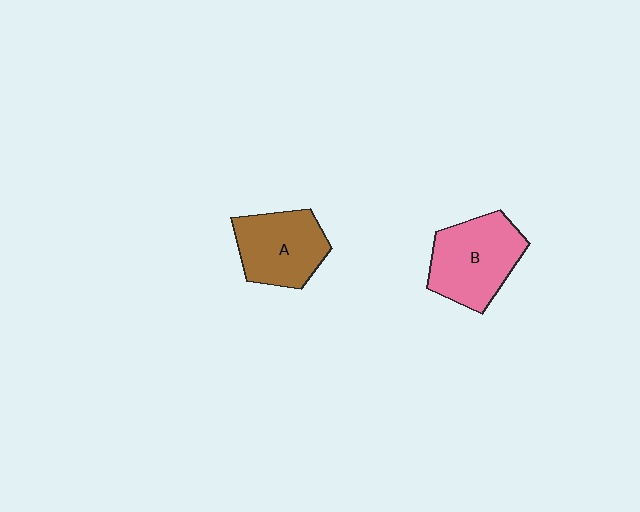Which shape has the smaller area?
Shape A (brown).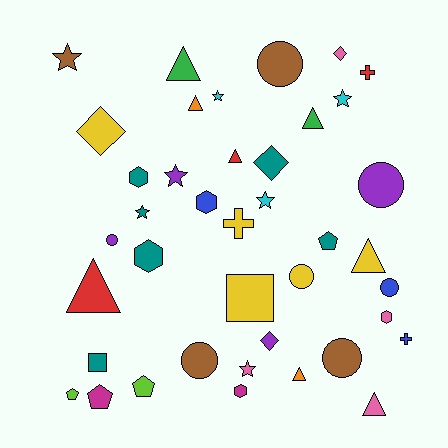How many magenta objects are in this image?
There are 2 magenta objects.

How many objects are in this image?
There are 40 objects.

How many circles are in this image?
There are 7 circles.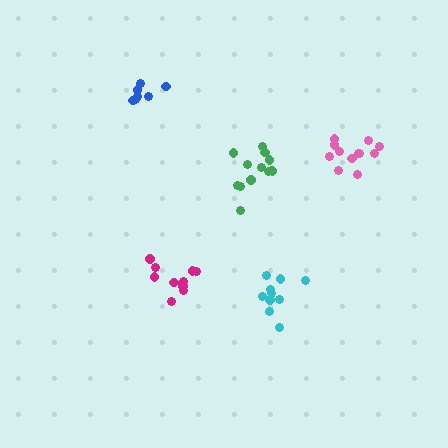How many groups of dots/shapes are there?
There are 5 groups.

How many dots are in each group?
Group 1: 13 dots, Group 2: 10 dots, Group 3: 12 dots, Group 4: 10 dots, Group 5: 7 dots (52 total).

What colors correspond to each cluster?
The clusters are colored: green, cyan, pink, magenta, blue.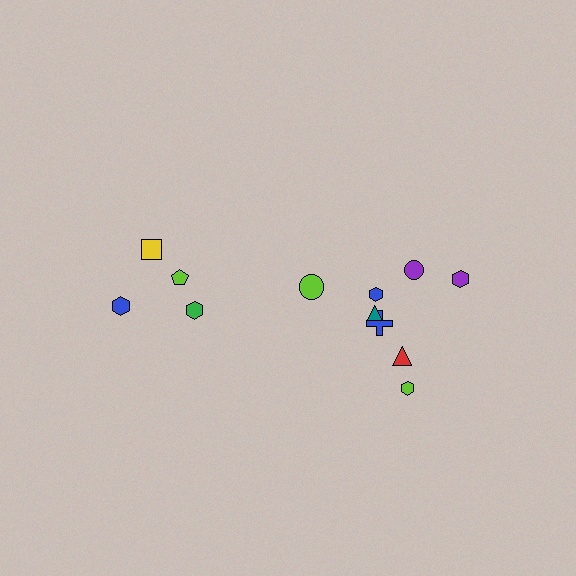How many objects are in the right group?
There are 8 objects.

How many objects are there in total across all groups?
There are 12 objects.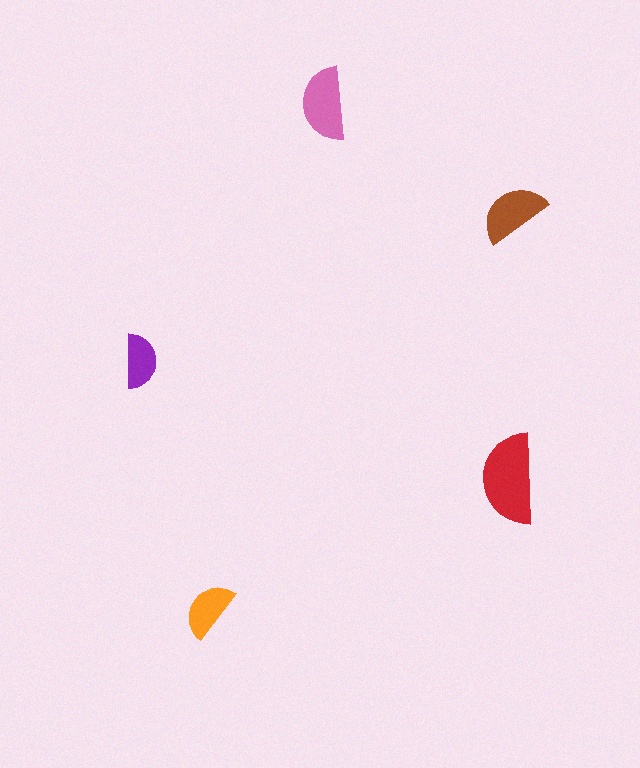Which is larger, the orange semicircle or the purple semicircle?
The orange one.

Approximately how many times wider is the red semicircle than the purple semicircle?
About 1.5 times wider.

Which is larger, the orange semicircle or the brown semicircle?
The brown one.